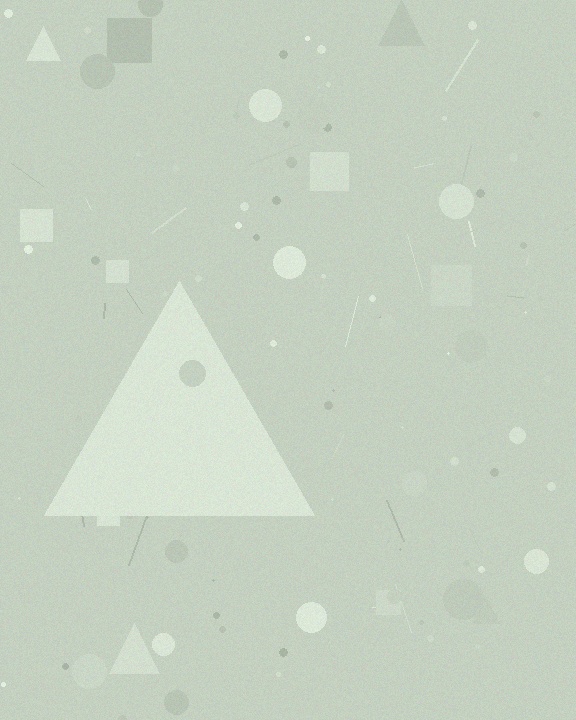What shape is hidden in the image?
A triangle is hidden in the image.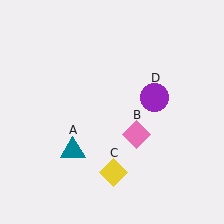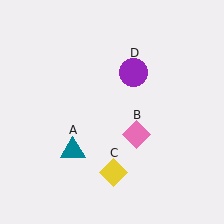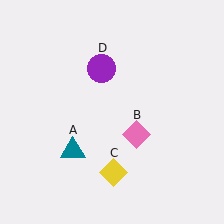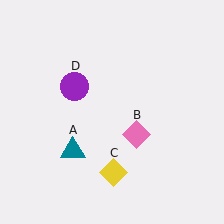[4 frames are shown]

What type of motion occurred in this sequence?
The purple circle (object D) rotated counterclockwise around the center of the scene.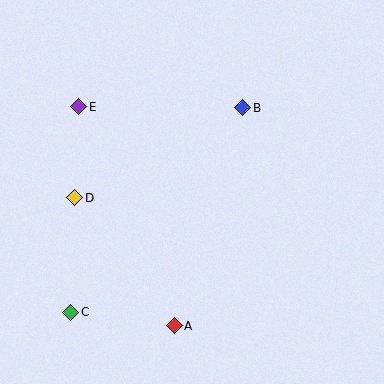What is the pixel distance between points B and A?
The distance between B and A is 228 pixels.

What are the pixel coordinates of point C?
Point C is at (71, 312).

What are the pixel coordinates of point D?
Point D is at (75, 198).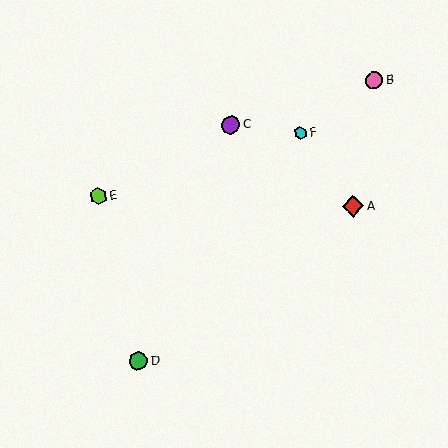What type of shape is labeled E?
Shape E is a lime hexagon.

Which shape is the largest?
The red diamond (labeled A) is the largest.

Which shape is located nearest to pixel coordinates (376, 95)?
The pink circle (labeled B) at (374, 80) is nearest to that location.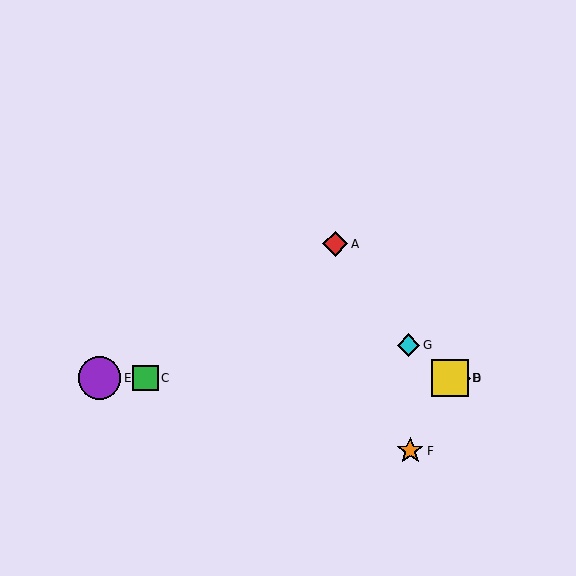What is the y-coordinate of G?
Object G is at y≈345.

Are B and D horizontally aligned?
Yes, both are at y≈378.